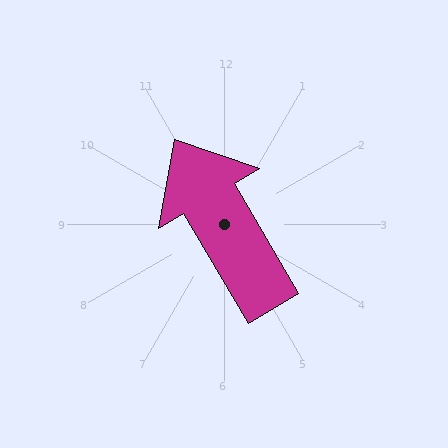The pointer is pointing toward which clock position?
Roughly 11 o'clock.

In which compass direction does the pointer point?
Northwest.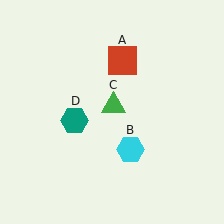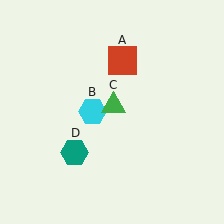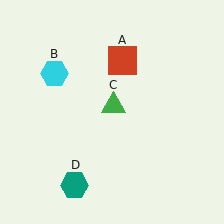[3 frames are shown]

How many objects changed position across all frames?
2 objects changed position: cyan hexagon (object B), teal hexagon (object D).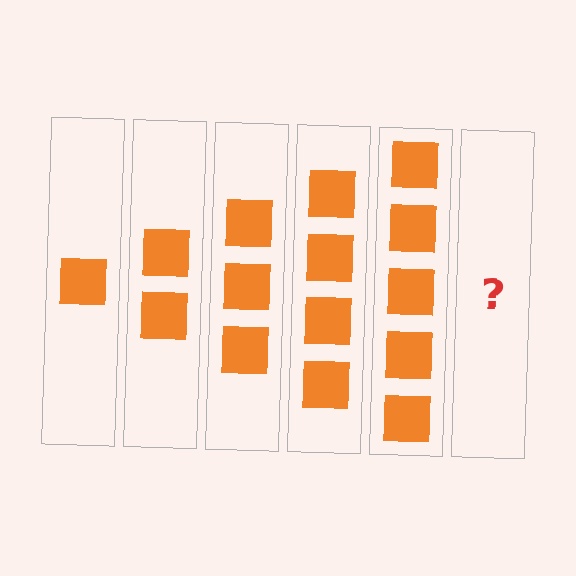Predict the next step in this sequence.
The next step is 6 squares.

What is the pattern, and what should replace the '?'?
The pattern is that each step adds one more square. The '?' should be 6 squares.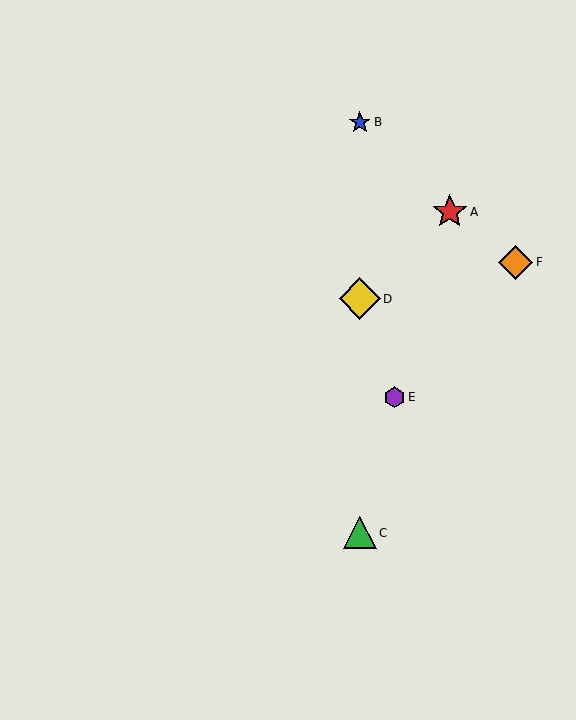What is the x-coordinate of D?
Object D is at x≈360.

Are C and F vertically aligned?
No, C is at x≈360 and F is at x≈515.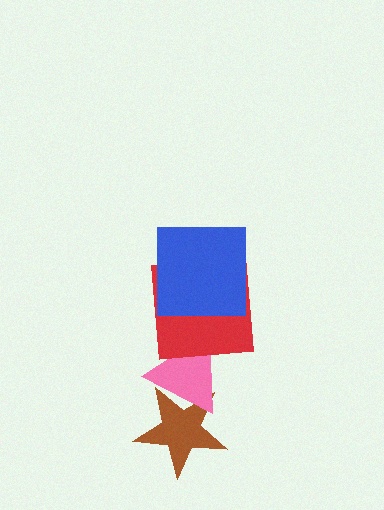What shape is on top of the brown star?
The pink triangle is on top of the brown star.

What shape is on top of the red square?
The blue square is on top of the red square.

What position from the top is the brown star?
The brown star is 4th from the top.